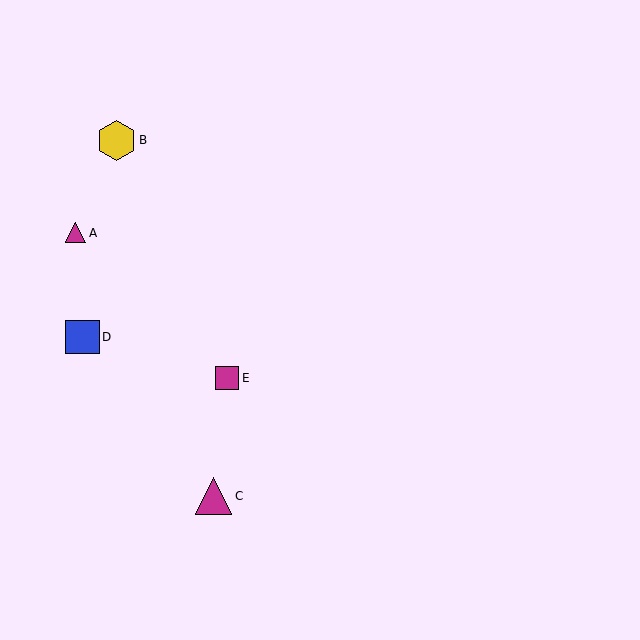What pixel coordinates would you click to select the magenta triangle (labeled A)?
Click at (76, 233) to select the magenta triangle A.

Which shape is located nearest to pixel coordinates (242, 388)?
The magenta square (labeled E) at (227, 378) is nearest to that location.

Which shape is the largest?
The yellow hexagon (labeled B) is the largest.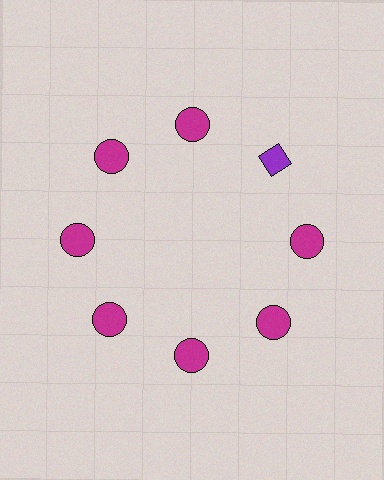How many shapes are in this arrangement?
There are 8 shapes arranged in a ring pattern.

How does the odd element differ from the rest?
It differs in both color (purple instead of magenta) and shape (diamond instead of circle).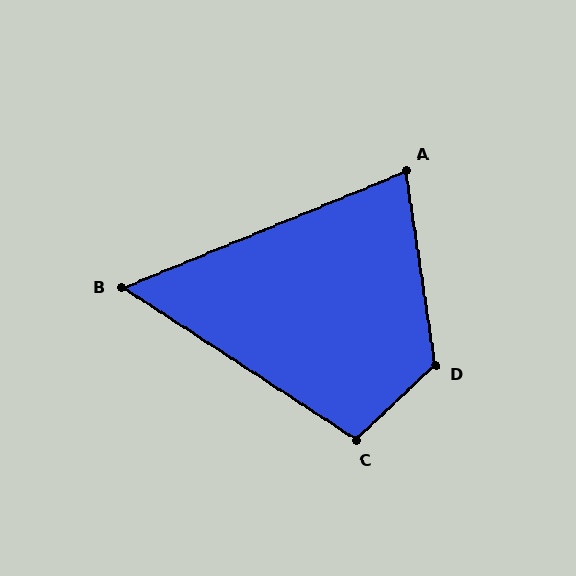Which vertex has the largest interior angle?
D, at approximately 125 degrees.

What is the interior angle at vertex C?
Approximately 104 degrees (obtuse).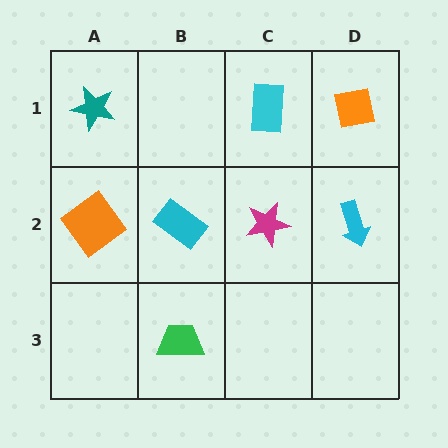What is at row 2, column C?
A magenta star.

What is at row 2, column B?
A cyan rectangle.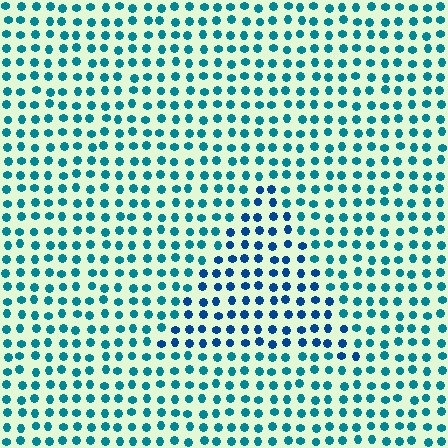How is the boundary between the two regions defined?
The boundary is defined purely by a slight shift in hue (about 28 degrees). Spacing, size, and orientation are identical on both sides.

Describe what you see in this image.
The image is filled with small teal elements in a uniform arrangement. A triangle-shaped region is visible where the elements are tinted to a slightly different hue, forming a subtle color boundary.